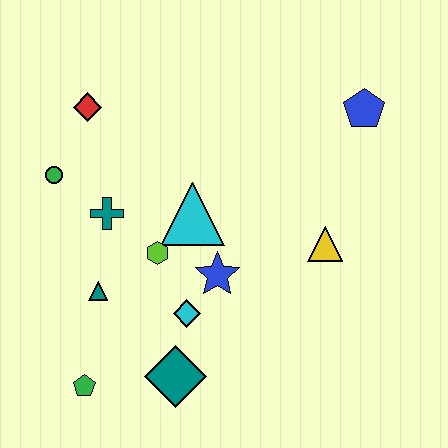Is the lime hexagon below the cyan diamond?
No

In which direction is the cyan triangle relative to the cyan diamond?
The cyan triangle is above the cyan diamond.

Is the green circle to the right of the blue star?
No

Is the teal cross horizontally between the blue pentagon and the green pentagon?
Yes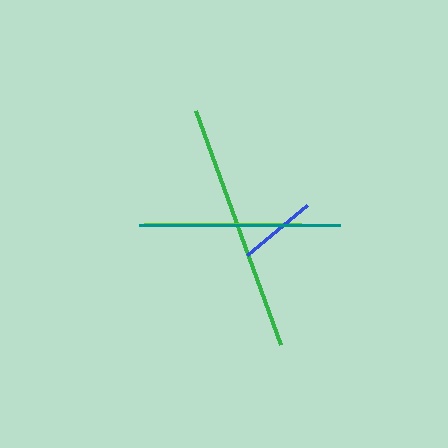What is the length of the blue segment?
The blue segment is approximately 78 pixels long.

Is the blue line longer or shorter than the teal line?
The teal line is longer than the blue line.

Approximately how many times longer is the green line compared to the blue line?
The green line is approximately 3.2 times the length of the blue line.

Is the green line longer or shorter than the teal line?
The green line is longer than the teal line.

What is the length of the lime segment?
The lime segment is approximately 157 pixels long.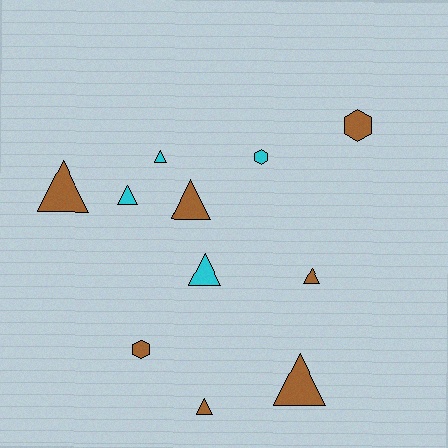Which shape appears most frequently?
Triangle, with 8 objects.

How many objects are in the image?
There are 11 objects.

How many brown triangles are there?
There are 5 brown triangles.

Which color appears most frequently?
Brown, with 7 objects.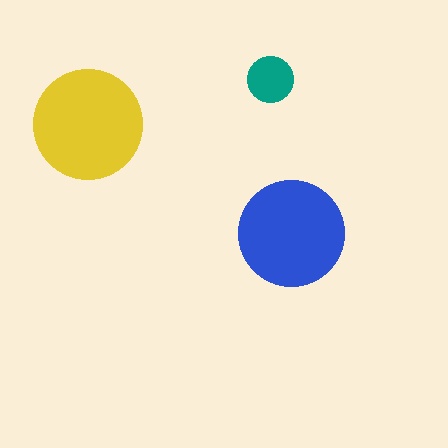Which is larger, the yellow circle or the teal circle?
The yellow one.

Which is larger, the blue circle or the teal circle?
The blue one.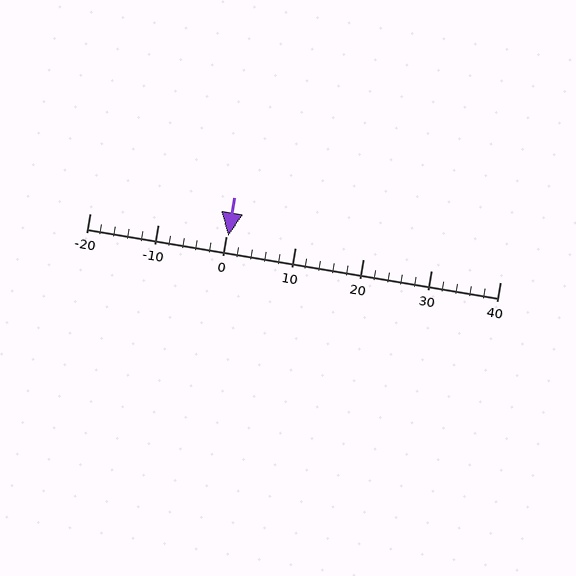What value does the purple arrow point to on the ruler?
The purple arrow points to approximately 0.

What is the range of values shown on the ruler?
The ruler shows values from -20 to 40.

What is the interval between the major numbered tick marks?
The major tick marks are spaced 10 units apart.